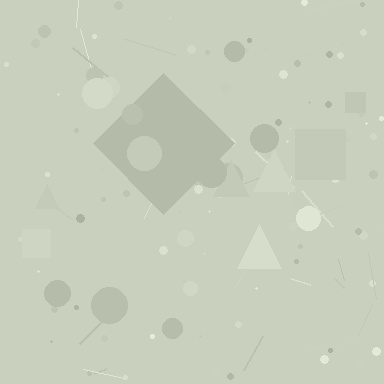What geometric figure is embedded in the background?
A diamond is embedded in the background.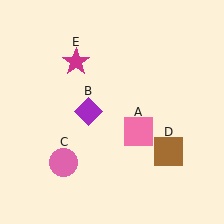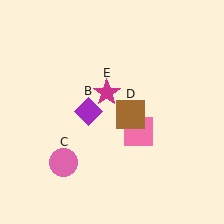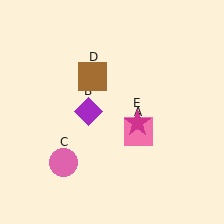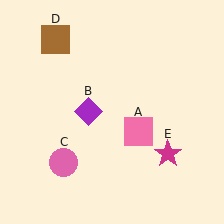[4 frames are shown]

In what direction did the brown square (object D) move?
The brown square (object D) moved up and to the left.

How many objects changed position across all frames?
2 objects changed position: brown square (object D), magenta star (object E).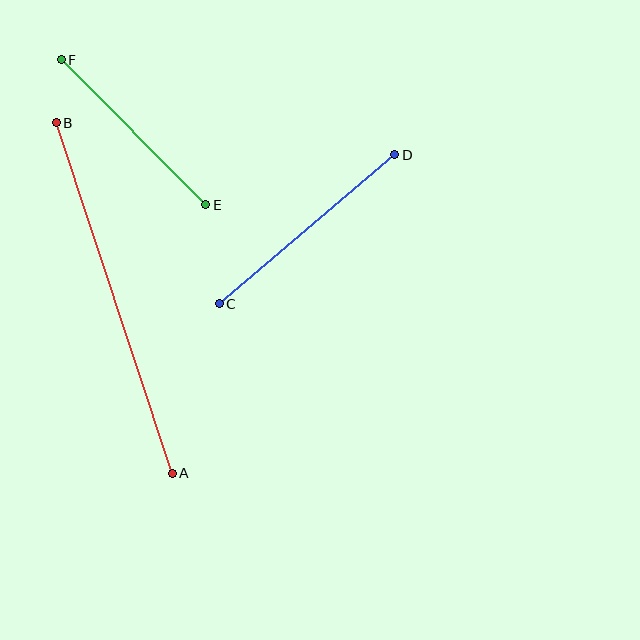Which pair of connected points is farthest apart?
Points A and B are farthest apart.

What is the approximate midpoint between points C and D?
The midpoint is at approximately (307, 229) pixels.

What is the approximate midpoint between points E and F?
The midpoint is at approximately (133, 132) pixels.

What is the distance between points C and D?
The distance is approximately 230 pixels.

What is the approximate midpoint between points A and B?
The midpoint is at approximately (114, 298) pixels.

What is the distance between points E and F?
The distance is approximately 205 pixels.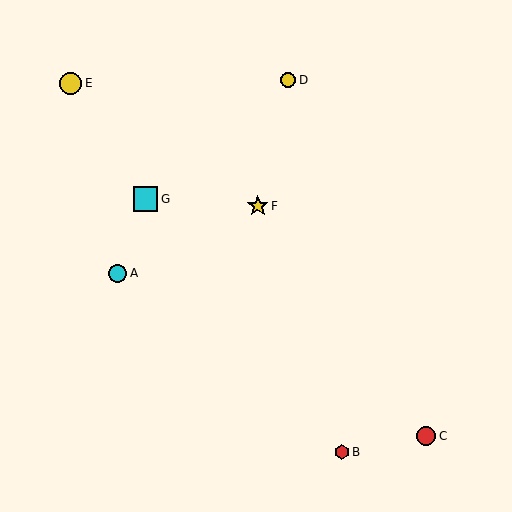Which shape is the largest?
The cyan square (labeled G) is the largest.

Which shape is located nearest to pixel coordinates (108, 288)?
The cyan circle (labeled A) at (118, 273) is nearest to that location.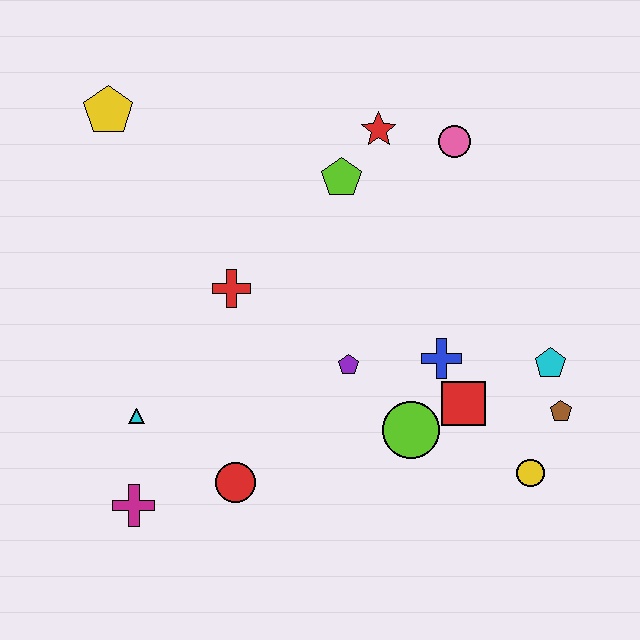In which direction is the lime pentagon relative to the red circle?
The lime pentagon is above the red circle.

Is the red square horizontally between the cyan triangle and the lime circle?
No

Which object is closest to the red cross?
The purple pentagon is closest to the red cross.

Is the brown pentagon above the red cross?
No